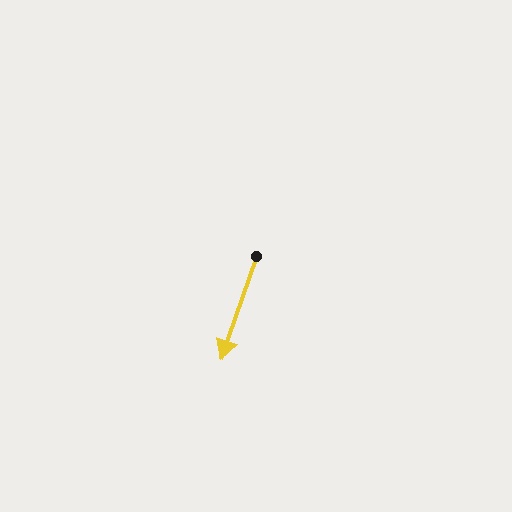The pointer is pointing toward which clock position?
Roughly 7 o'clock.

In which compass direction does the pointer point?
South.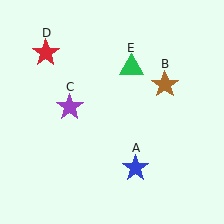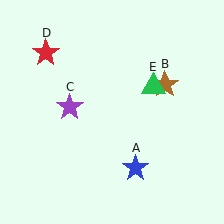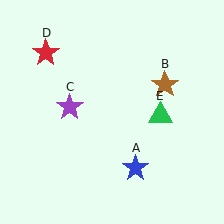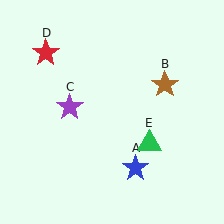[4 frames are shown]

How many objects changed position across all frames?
1 object changed position: green triangle (object E).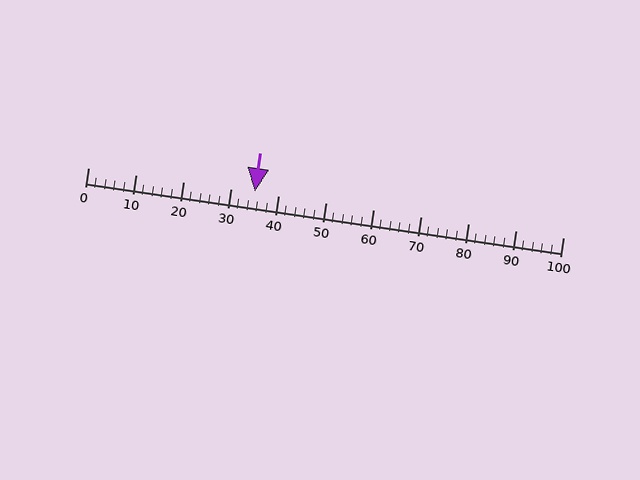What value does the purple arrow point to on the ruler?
The purple arrow points to approximately 35.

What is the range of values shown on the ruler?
The ruler shows values from 0 to 100.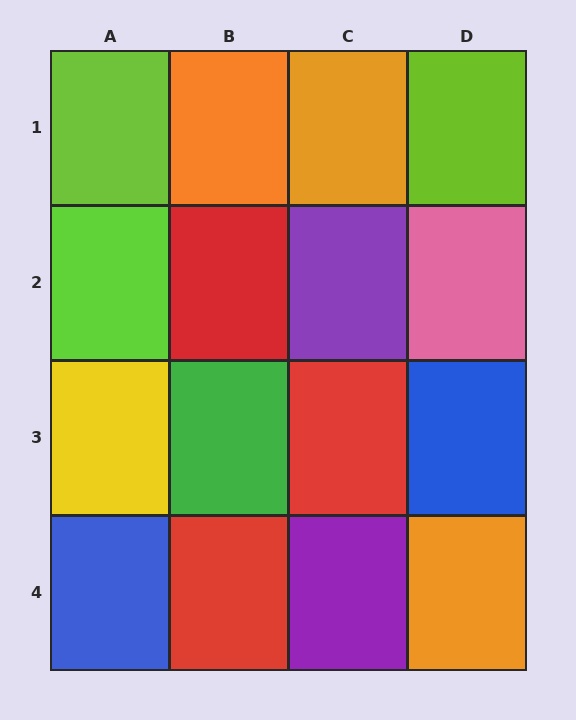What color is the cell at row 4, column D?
Orange.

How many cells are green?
1 cell is green.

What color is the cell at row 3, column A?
Yellow.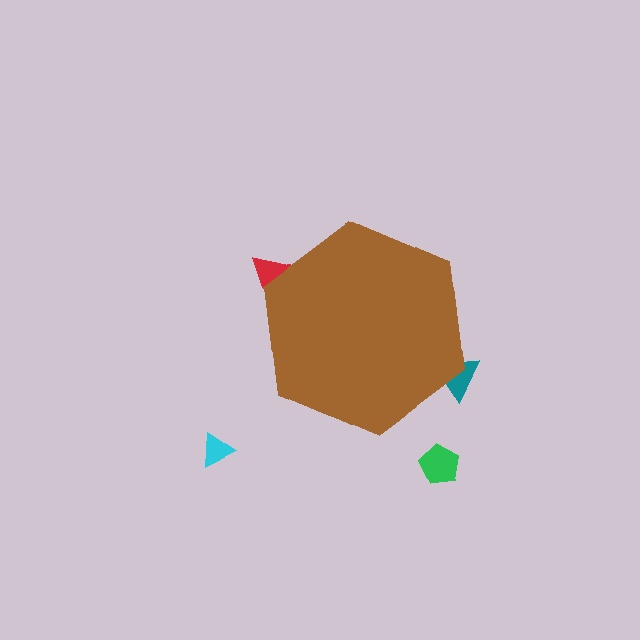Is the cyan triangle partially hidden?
No, the cyan triangle is fully visible.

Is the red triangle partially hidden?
Yes, the red triangle is partially hidden behind the brown hexagon.